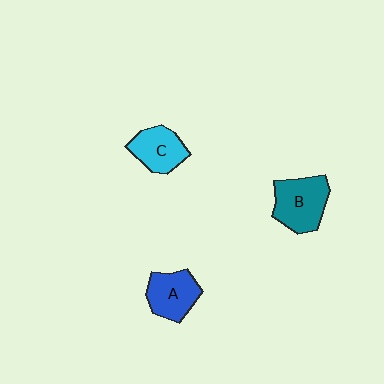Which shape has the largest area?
Shape B (teal).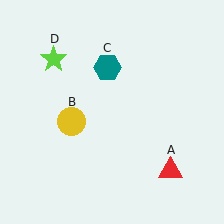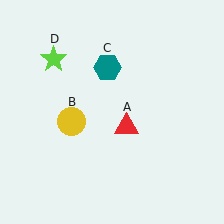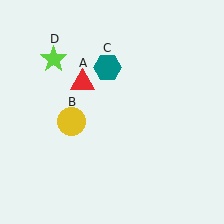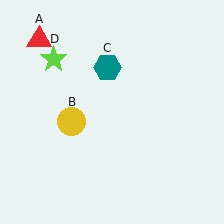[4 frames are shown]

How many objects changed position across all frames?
1 object changed position: red triangle (object A).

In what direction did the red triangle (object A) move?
The red triangle (object A) moved up and to the left.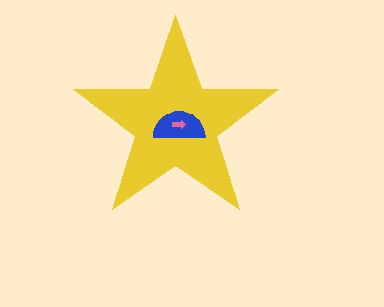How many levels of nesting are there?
3.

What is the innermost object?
The pink arrow.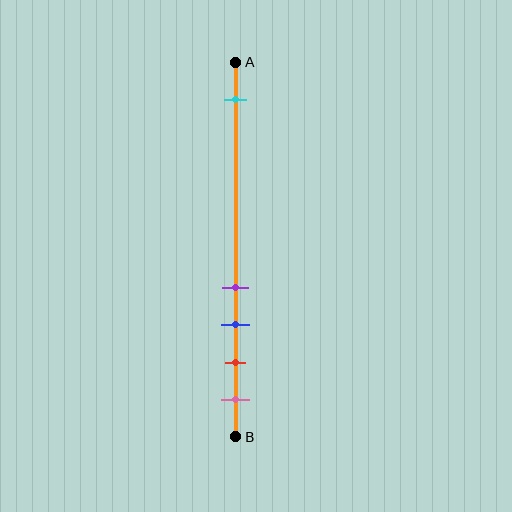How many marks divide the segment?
There are 5 marks dividing the segment.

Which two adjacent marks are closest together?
The purple and blue marks are the closest adjacent pair.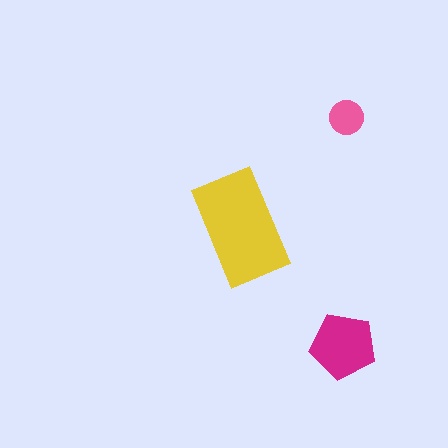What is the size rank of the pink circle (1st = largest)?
3rd.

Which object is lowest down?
The magenta pentagon is bottommost.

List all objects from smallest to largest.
The pink circle, the magenta pentagon, the yellow rectangle.